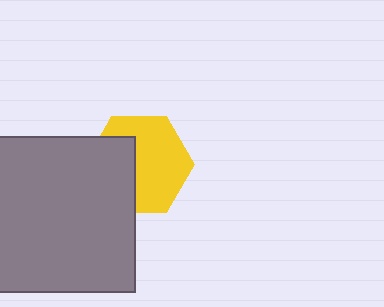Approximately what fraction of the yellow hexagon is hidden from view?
Roughly 38% of the yellow hexagon is hidden behind the gray square.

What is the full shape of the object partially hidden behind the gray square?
The partially hidden object is a yellow hexagon.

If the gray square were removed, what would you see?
You would see the complete yellow hexagon.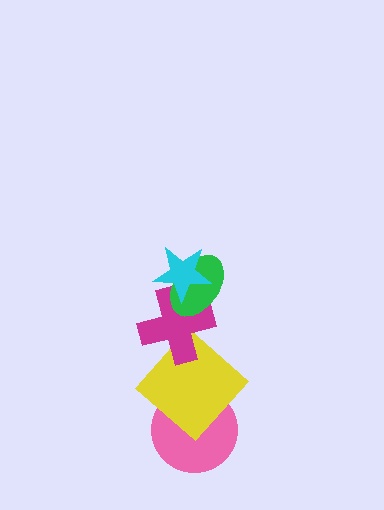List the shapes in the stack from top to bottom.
From top to bottom: the cyan star, the green ellipse, the magenta cross, the yellow diamond, the pink circle.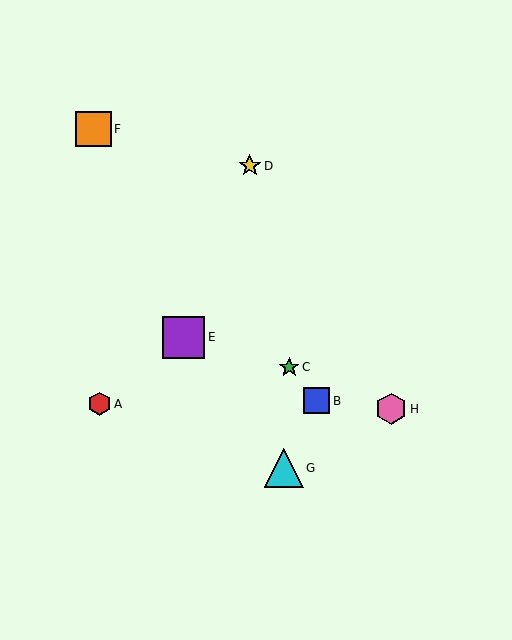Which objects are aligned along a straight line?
Objects B, C, F are aligned along a straight line.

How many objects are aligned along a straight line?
3 objects (B, C, F) are aligned along a straight line.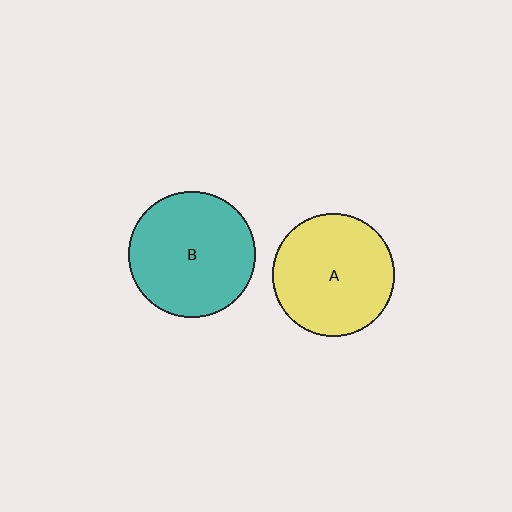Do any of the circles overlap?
No, none of the circles overlap.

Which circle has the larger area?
Circle B (teal).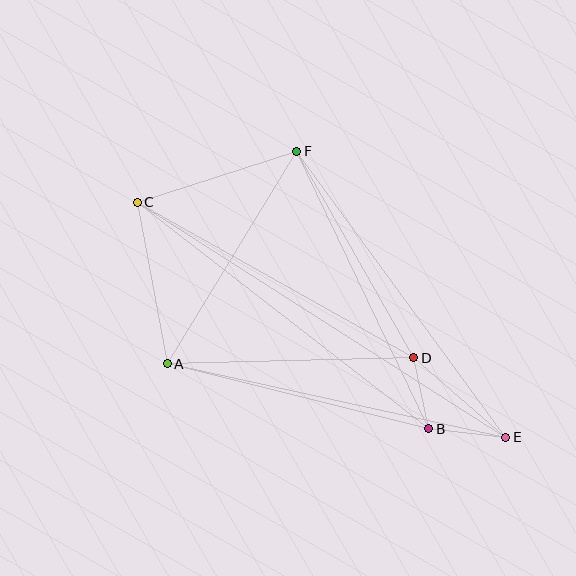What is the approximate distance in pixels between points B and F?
The distance between B and F is approximately 307 pixels.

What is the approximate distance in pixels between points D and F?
The distance between D and F is approximately 237 pixels.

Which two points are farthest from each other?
Points C and E are farthest from each other.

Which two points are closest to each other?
Points B and D are closest to each other.